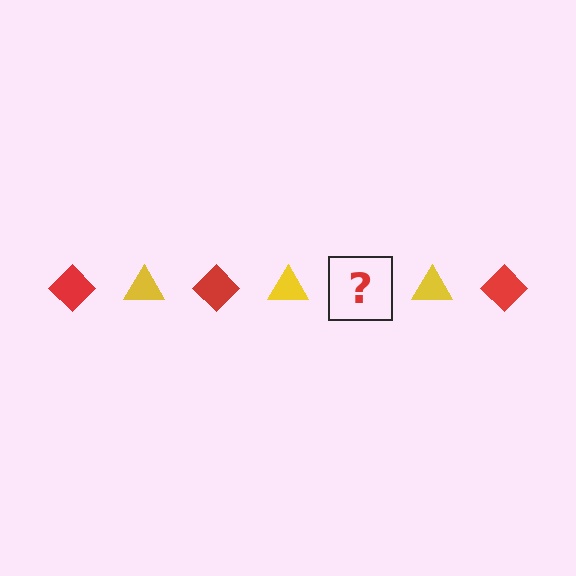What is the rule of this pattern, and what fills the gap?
The rule is that the pattern alternates between red diamond and yellow triangle. The gap should be filled with a red diamond.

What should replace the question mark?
The question mark should be replaced with a red diamond.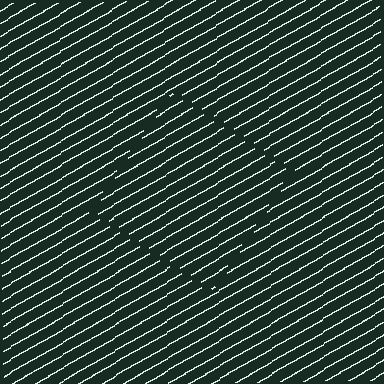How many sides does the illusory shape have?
4 sides — the line-ends trace a square.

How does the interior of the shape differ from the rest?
The interior of the shape contains the same grating, shifted by half a period — the contour is defined by the phase discontinuity where line-ends from the inner and outer gratings abut.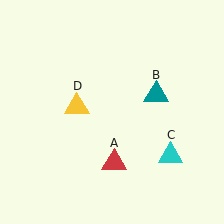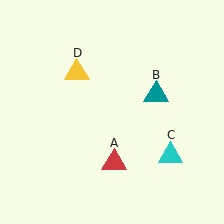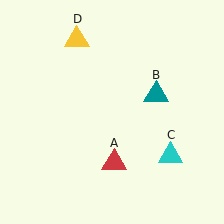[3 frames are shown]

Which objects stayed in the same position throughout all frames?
Red triangle (object A) and teal triangle (object B) and cyan triangle (object C) remained stationary.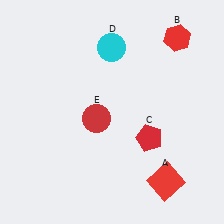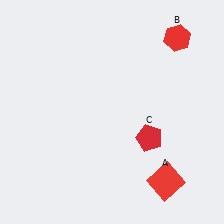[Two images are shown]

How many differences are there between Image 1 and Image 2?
There are 2 differences between the two images.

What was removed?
The cyan circle (D), the red circle (E) were removed in Image 2.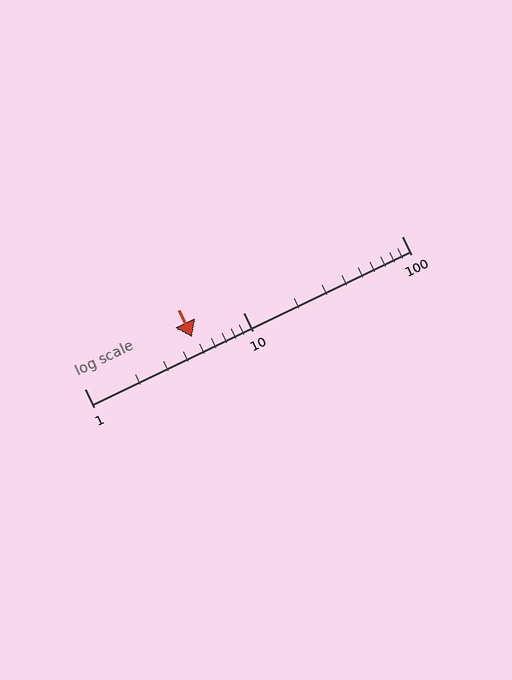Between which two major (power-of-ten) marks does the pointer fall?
The pointer is between 1 and 10.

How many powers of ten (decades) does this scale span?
The scale spans 2 decades, from 1 to 100.